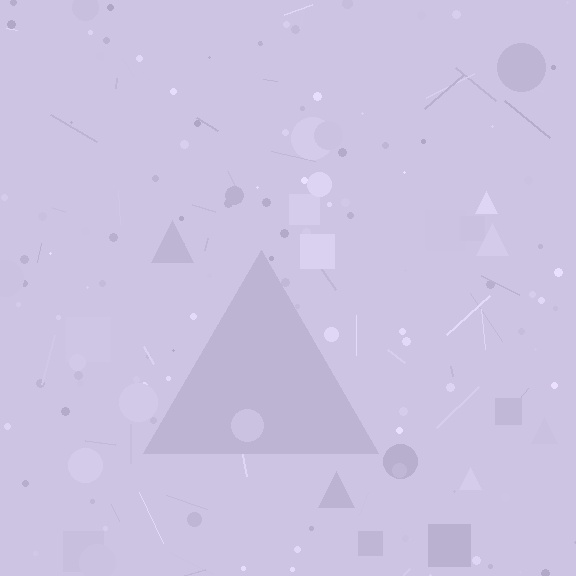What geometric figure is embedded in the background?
A triangle is embedded in the background.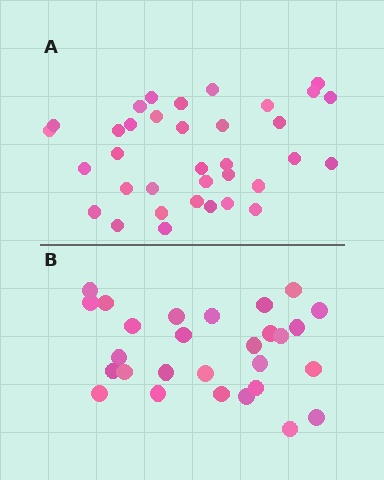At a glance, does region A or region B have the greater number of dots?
Region A (the top region) has more dots.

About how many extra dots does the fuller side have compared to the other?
Region A has roughly 8 or so more dots than region B.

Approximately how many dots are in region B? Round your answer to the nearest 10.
About 30 dots. (The exact count is 28, which rounds to 30.)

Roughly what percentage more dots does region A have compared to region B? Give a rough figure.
About 25% more.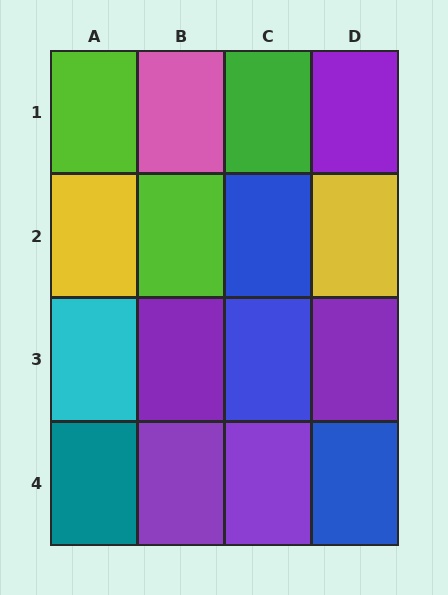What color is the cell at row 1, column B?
Pink.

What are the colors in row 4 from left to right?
Teal, purple, purple, blue.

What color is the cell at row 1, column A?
Lime.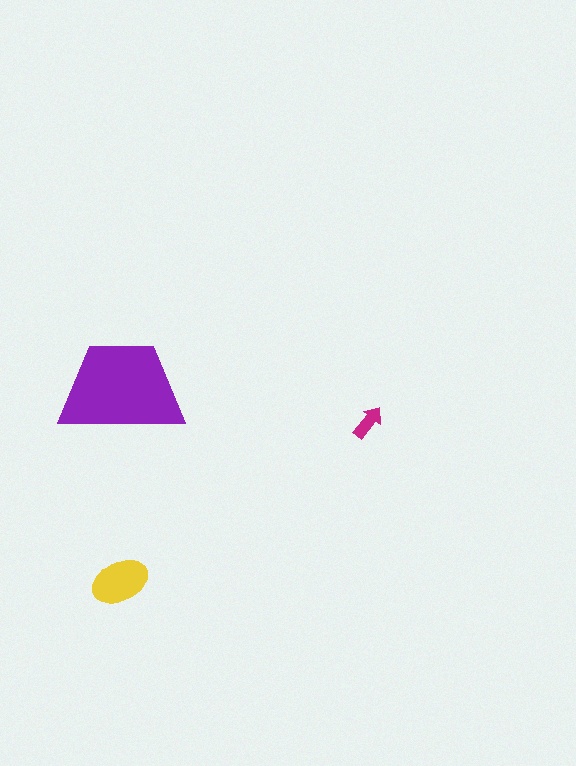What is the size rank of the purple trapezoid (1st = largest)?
1st.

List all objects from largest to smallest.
The purple trapezoid, the yellow ellipse, the magenta arrow.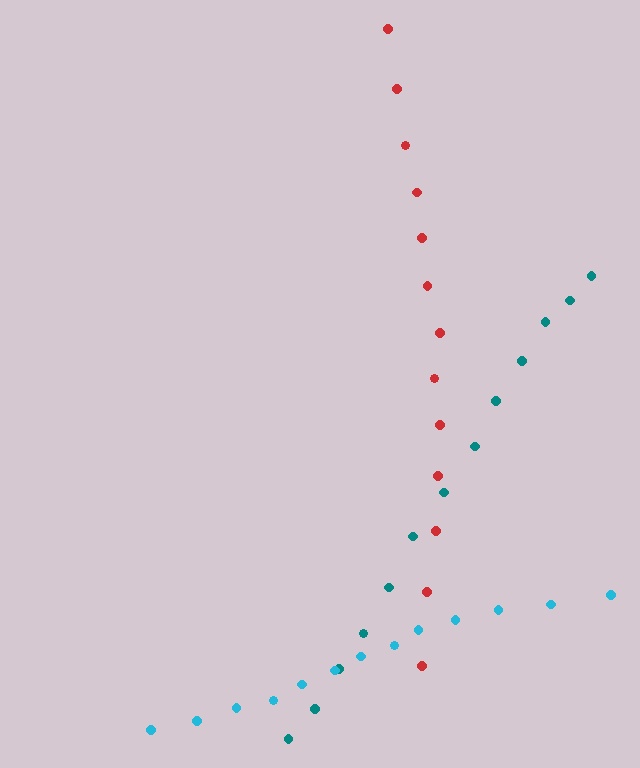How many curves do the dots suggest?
There are 3 distinct paths.